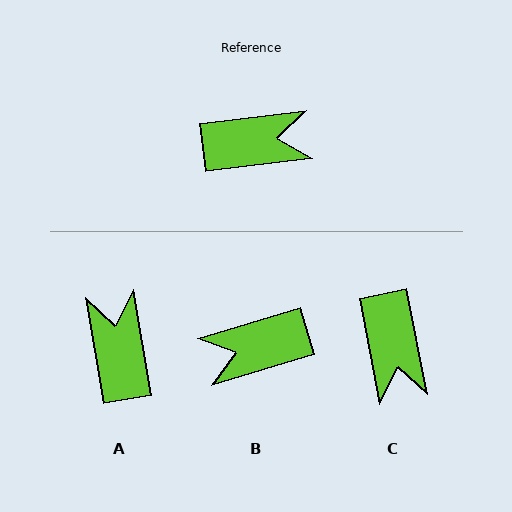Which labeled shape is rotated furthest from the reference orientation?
B, about 170 degrees away.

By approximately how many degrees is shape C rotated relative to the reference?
Approximately 86 degrees clockwise.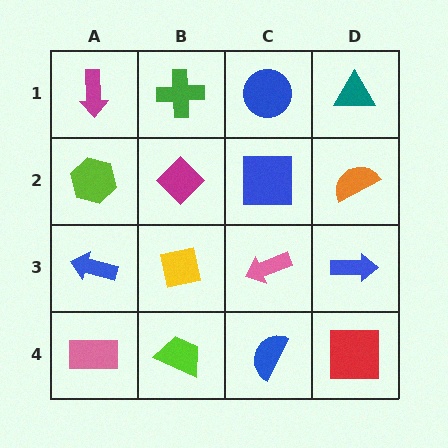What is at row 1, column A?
A magenta arrow.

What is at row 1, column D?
A teal triangle.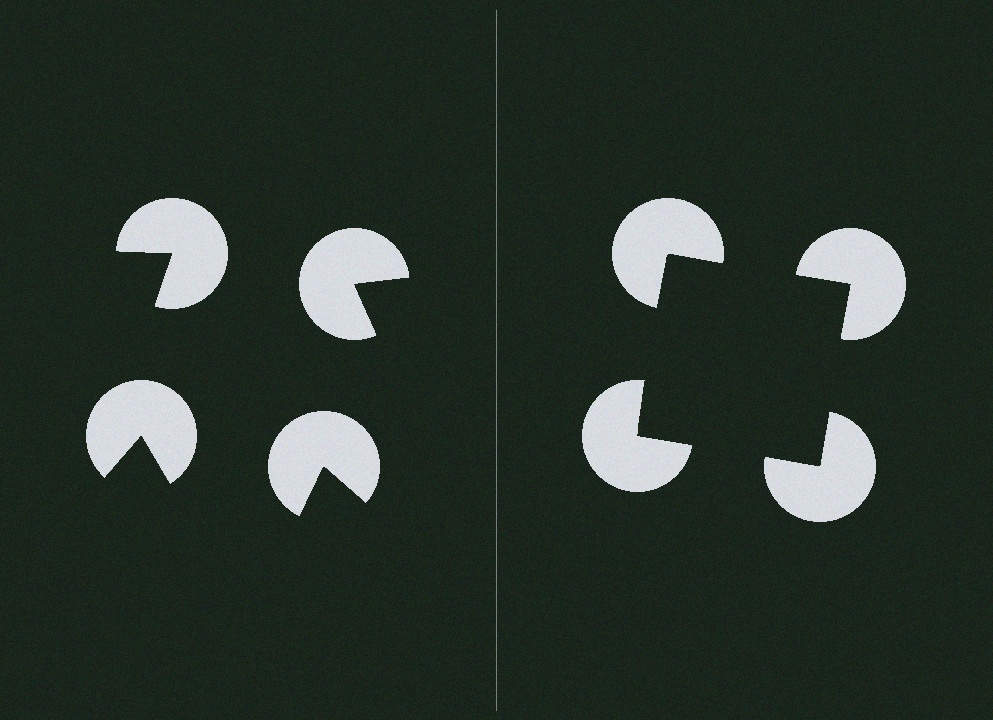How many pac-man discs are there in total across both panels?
8 — 4 on each side.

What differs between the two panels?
The pac-man discs are positioned identically on both sides; only the wedge orientations differ. On the right they align to a square; on the left they are misaligned.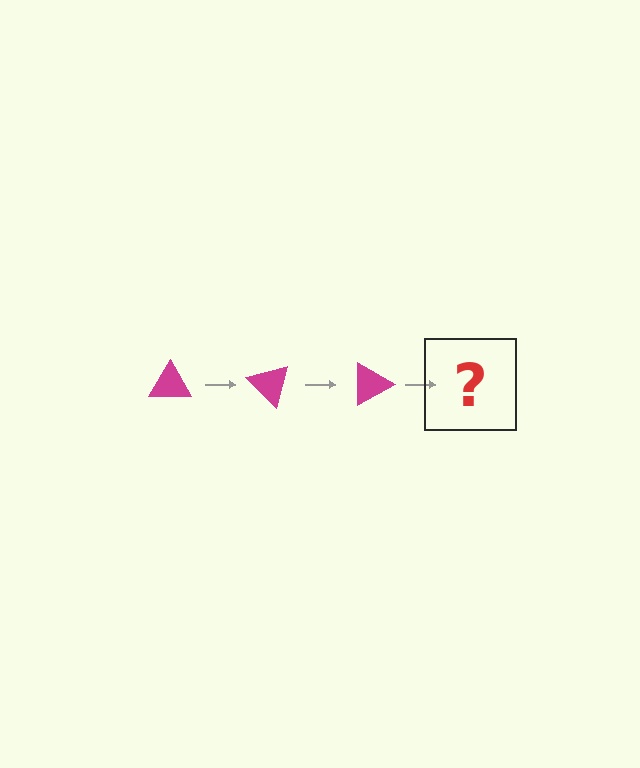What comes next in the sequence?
The next element should be a magenta triangle rotated 135 degrees.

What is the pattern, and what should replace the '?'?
The pattern is that the triangle rotates 45 degrees each step. The '?' should be a magenta triangle rotated 135 degrees.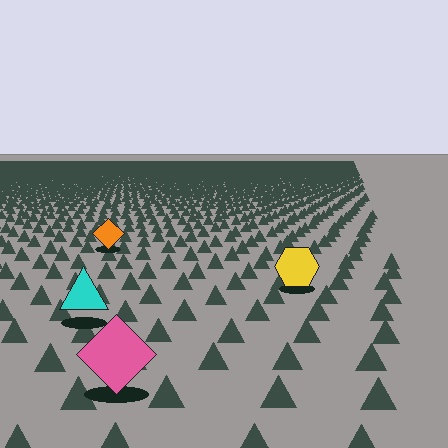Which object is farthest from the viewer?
The orange diamond is farthest from the viewer. It appears smaller and the ground texture around it is denser.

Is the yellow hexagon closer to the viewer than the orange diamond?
Yes. The yellow hexagon is closer — you can tell from the texture gradient: the ground texture is coarser near it.